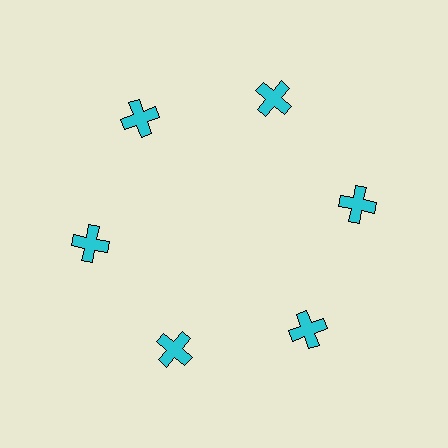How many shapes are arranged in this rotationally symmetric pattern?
There are 6 shapes, arranged in 6 groups of 1.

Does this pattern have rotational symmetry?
Yes, this pattern has 6-fold rotational symmetry. It looks the same after rotating 60 degrees around the center.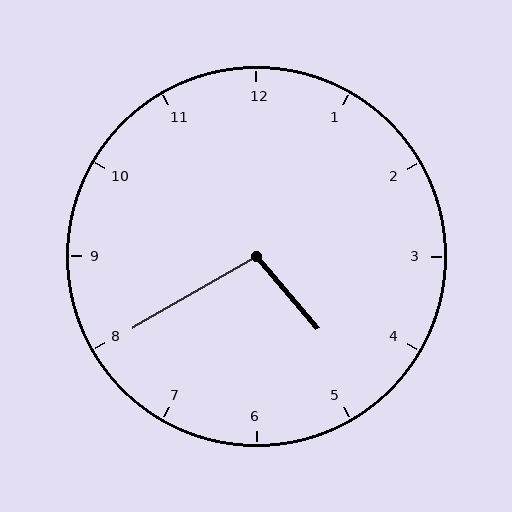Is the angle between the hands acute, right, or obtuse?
It is obtuse.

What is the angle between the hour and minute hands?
Approximately 100 degrees.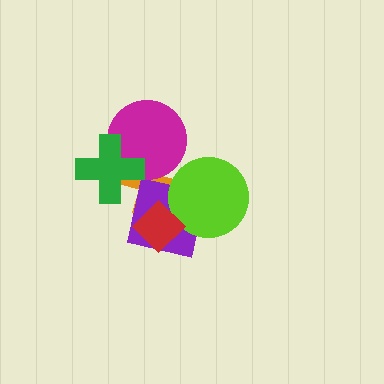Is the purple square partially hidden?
Yes, it is partially covered by another shape.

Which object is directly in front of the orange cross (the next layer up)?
The purple square is directly in front of the orange cross.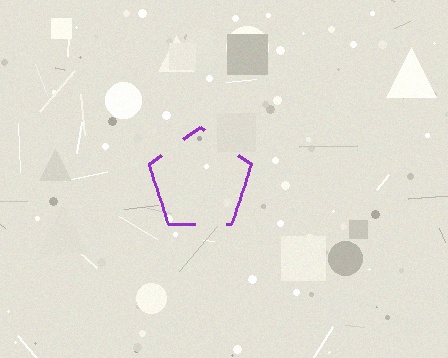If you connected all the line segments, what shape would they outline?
They would outline a pentagon.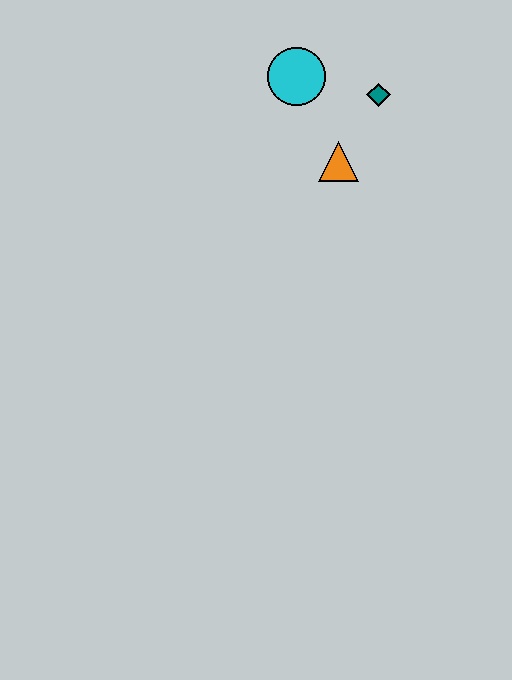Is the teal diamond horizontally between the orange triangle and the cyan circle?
No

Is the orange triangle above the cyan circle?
No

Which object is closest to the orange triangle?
The teal diamond is closest to the orange triangle.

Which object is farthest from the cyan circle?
The orange triangle is farthest from the cyan circle.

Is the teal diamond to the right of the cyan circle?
Yes